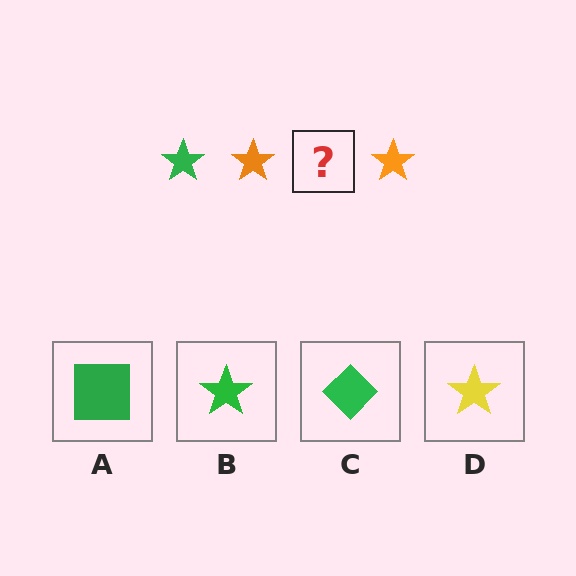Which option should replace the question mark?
Option B.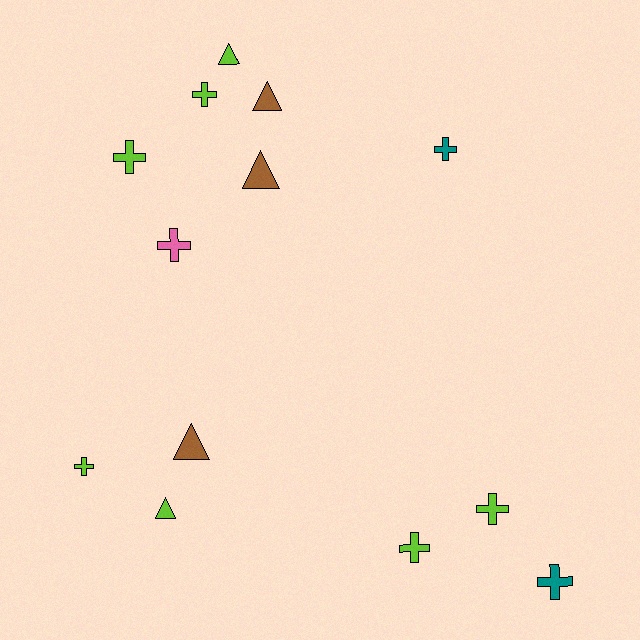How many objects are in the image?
There are 13 objects.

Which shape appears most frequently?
Cross, with 8 objects.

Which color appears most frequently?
Lime, with 7 objects.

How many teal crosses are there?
There are 2 teal crosses.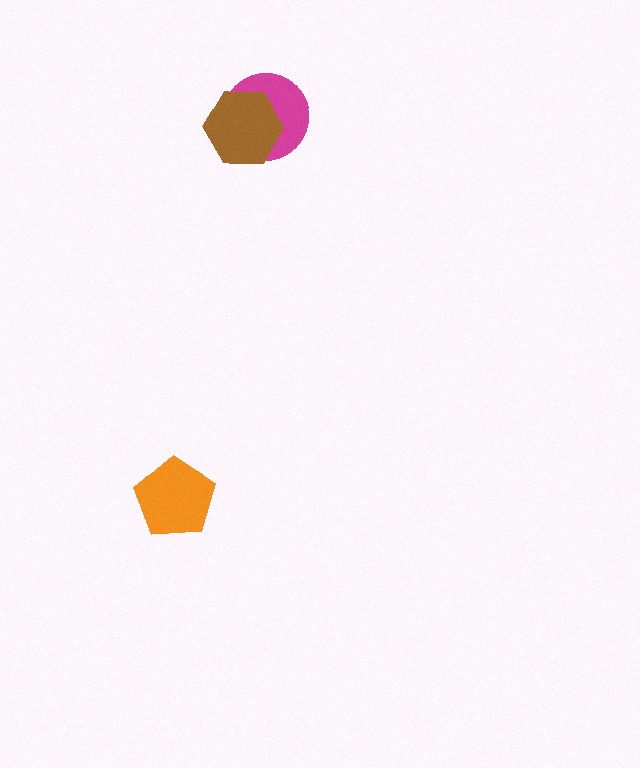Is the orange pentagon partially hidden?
No, no other shape covers it.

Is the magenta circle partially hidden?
Yes, it is partially covered by another shape.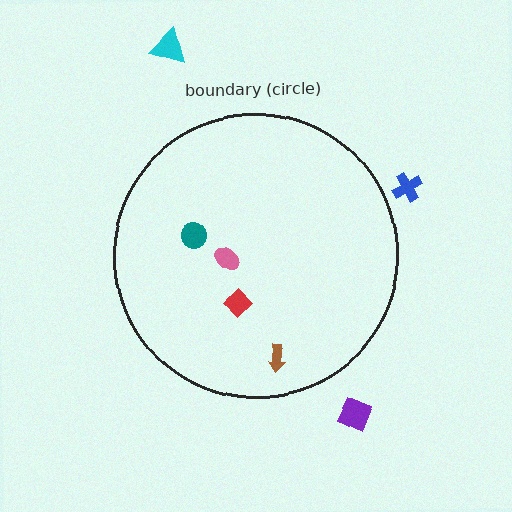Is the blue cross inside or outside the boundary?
Outside.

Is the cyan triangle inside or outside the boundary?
Outside.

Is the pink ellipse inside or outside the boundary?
Inside.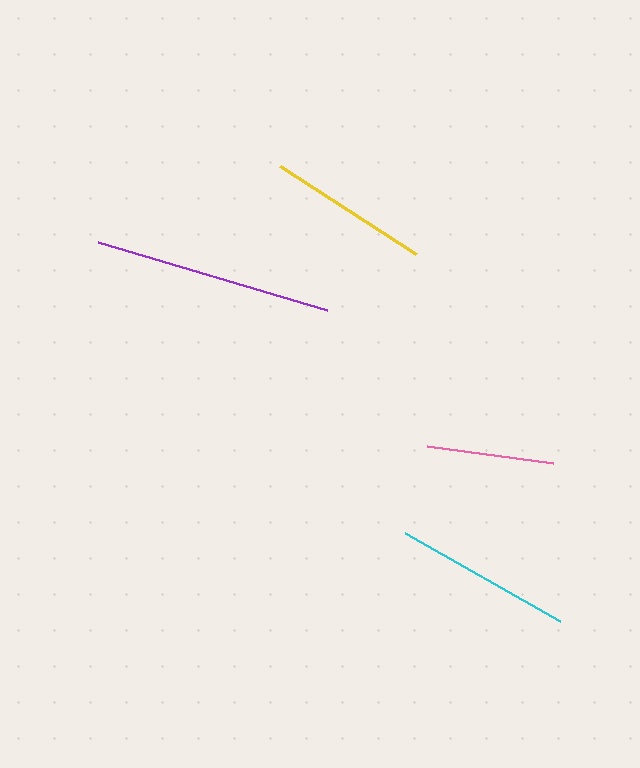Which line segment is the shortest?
The pink line is the shortest at approximately 128 pixels.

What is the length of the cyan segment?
The cyan segment is approximately 178 pixels long.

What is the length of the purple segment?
The purple segment is approximately 239 pixels long.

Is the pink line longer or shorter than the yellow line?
The yellow line is longer than the pink line.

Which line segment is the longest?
The purple line is the longest at approximately 239 pixels.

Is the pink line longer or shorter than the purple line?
The purple line is longer than the pink line.